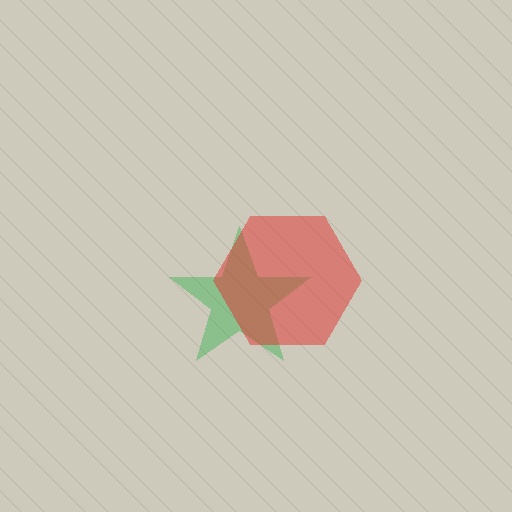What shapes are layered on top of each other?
The layered shapes are: a green star, a red hexagon.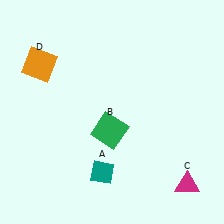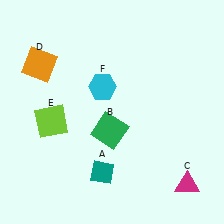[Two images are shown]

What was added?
A lime square (E), a cyan hexagon (F) were added in Image 2.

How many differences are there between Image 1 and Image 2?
There are 2 differences between the two images.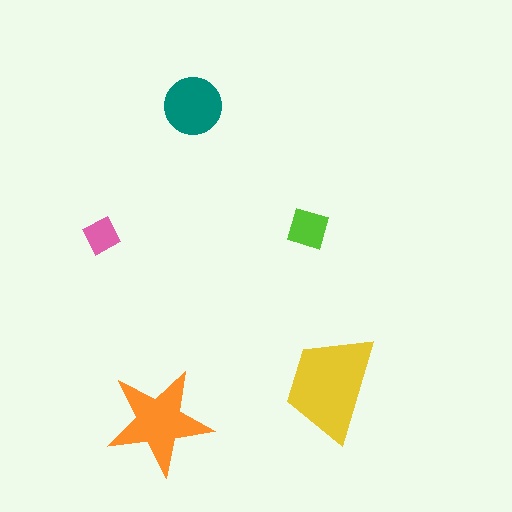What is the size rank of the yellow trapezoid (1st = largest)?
1st.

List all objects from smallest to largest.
The pink square, the lime diamond, the teal circle, the orange star, the yellow trapezoid.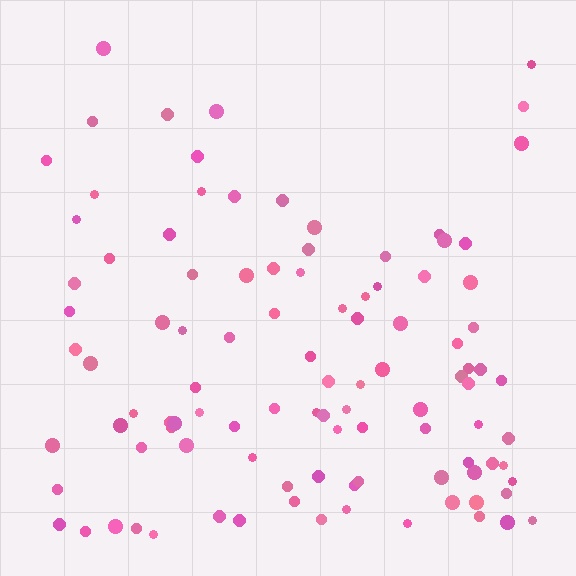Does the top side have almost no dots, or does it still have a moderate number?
Still a moderate number, just noticeably fewer than the bottom.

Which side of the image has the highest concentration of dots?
The bottom.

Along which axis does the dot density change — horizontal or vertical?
Vertical.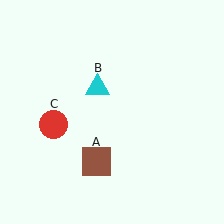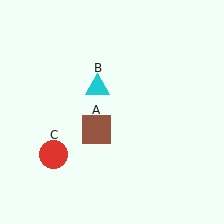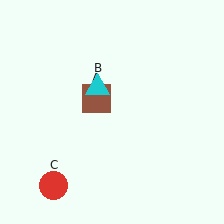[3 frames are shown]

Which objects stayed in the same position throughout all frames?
Cyan triangle (object B) remained stationary.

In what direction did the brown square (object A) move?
The brown square (object A) moved up.